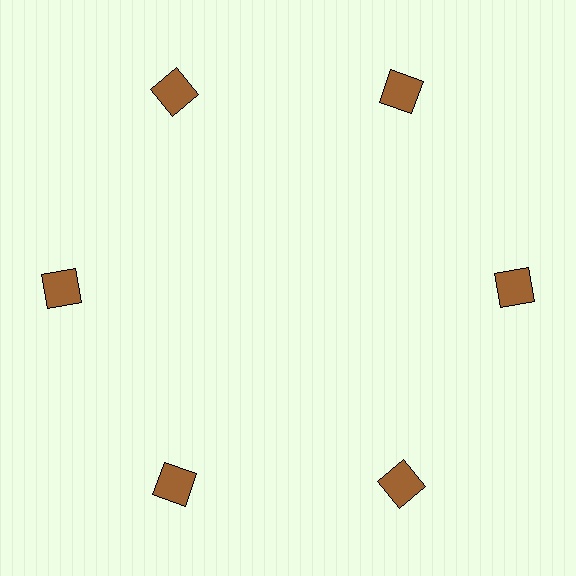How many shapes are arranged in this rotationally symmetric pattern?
There are 6 shapes, arranged in 6 groups of 1.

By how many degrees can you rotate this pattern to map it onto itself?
The pattern maps onto itself every 60 degrees of rotation.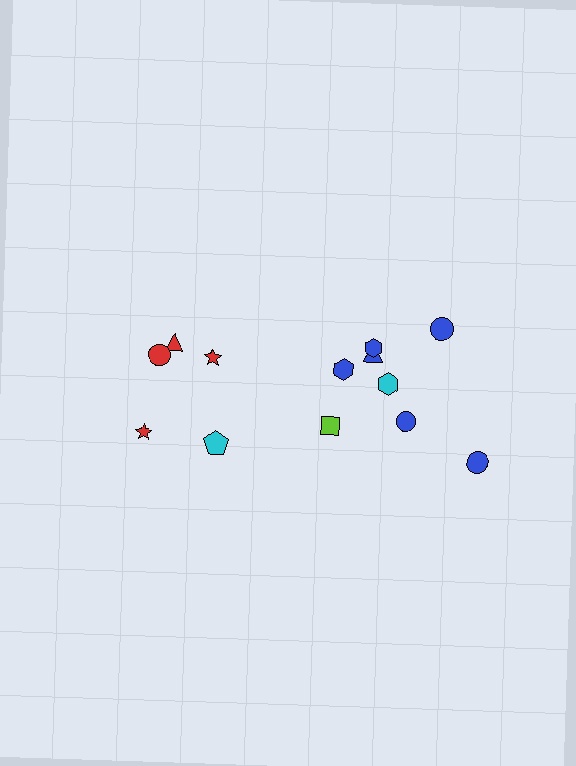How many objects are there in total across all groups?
There are 13 objects.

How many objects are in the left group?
There are 5 objects.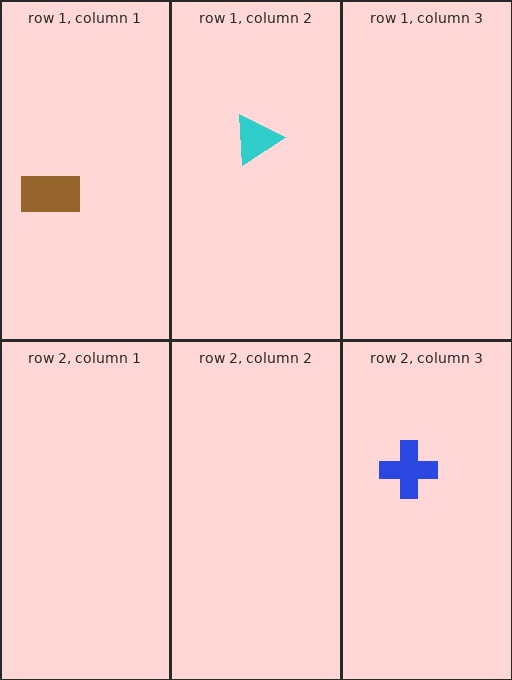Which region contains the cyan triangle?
The row 1, column 2 region.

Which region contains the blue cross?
The row 2, column 3 region.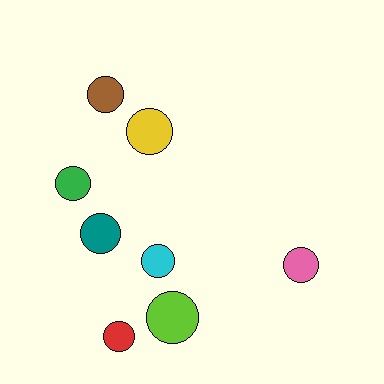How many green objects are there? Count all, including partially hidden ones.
There is 1 green object.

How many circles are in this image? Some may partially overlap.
There are 8 circles.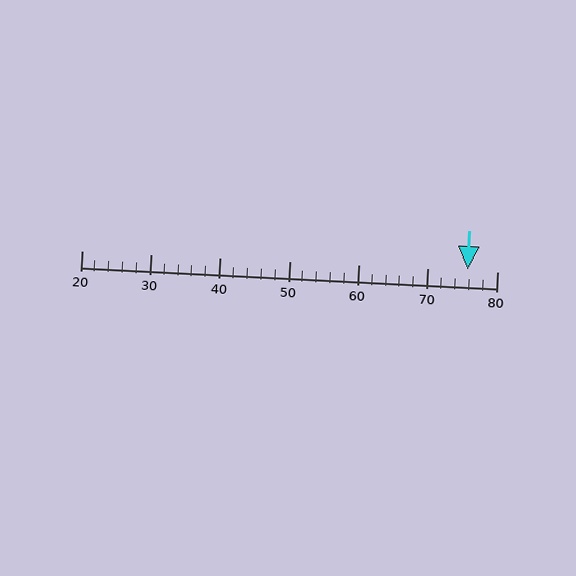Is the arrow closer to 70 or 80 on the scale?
The arrow is closer to 80.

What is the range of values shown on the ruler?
The ruler shows values from 20 to 80.